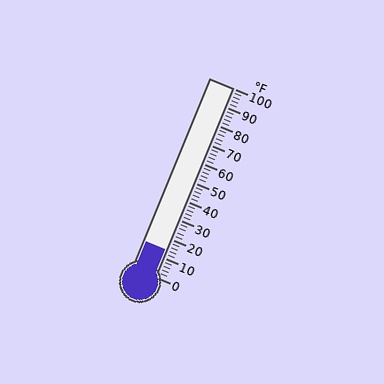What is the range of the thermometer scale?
The thermometer scale ranges from 0°F to 100°F.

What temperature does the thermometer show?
The thermometer shows approximately 14°F.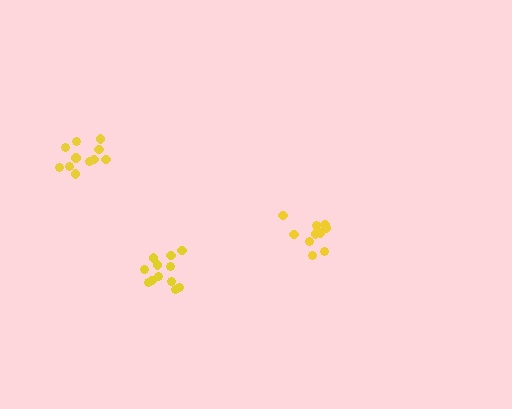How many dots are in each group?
Group 1: 12 dots, Group 2: 10 dots, Group 3: 11 dots (33 total).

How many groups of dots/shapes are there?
There are 3 groups.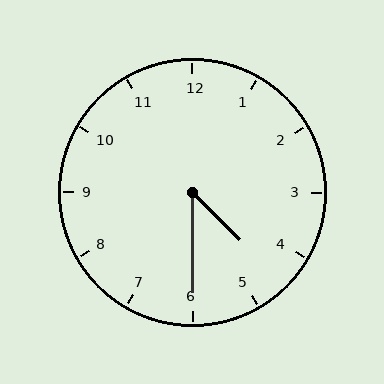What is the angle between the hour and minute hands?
Approximately 45 degrees.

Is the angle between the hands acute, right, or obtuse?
It is acute.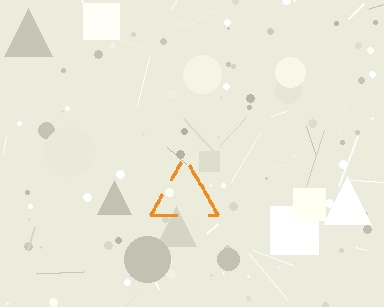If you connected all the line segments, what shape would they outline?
They would outline a triangle.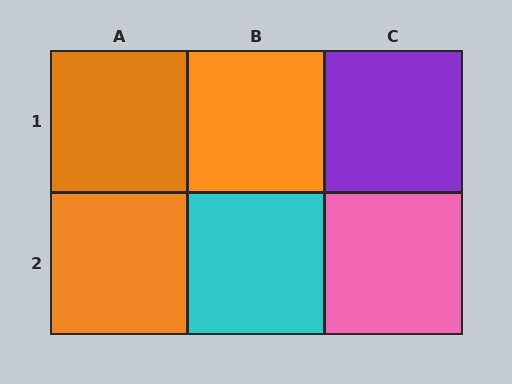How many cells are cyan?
1 cell is cyan.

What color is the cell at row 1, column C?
Purple.